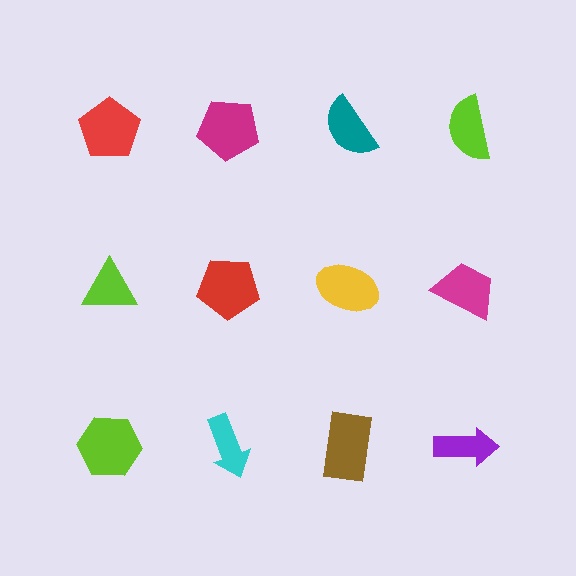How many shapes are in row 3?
4 shapes.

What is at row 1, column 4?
A lime semicircle.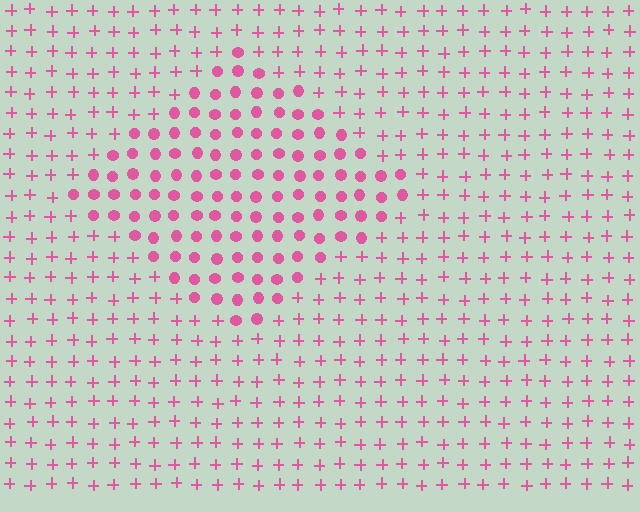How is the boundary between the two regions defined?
The boundary is defined by a change in element shape: circles inside vs. plus signs outside. All elements share the same color and spacing.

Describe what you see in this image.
The image is filled with small pink elements arranged in a uniform grid. A diamond-shaped region contains circles, while the surrounding area contains plus signs. The boundary is defined purely by the change in element shape.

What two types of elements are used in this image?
The image uses circles inside the diamond region and plus signs outside it.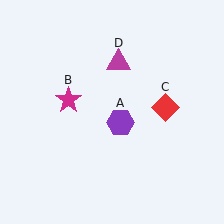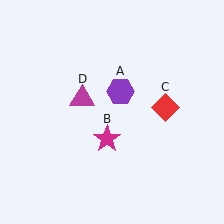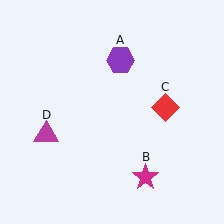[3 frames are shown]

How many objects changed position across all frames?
3 objects changed position: purple hexagon (object A), magenta star (object B), magenta triangle (object D).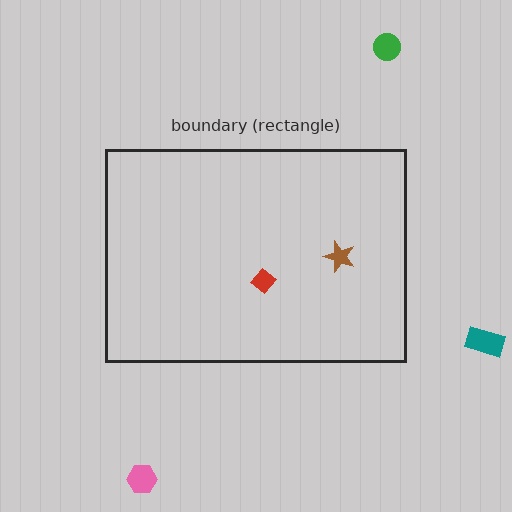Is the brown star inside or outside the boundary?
Inside.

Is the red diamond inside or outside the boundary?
Inside.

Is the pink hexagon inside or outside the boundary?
Outside.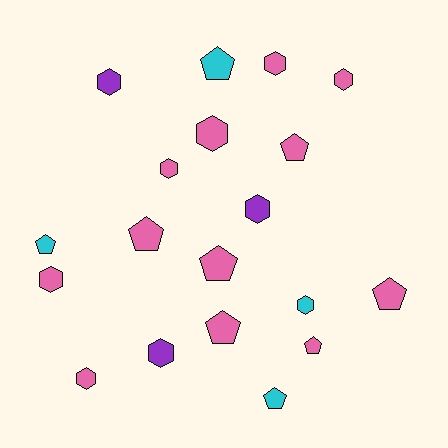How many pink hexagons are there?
There are 6 pink hexagons.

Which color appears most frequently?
Pink, with 12 objects.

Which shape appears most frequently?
Hexagon, with 10 objects.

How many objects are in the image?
There are 19 objects.